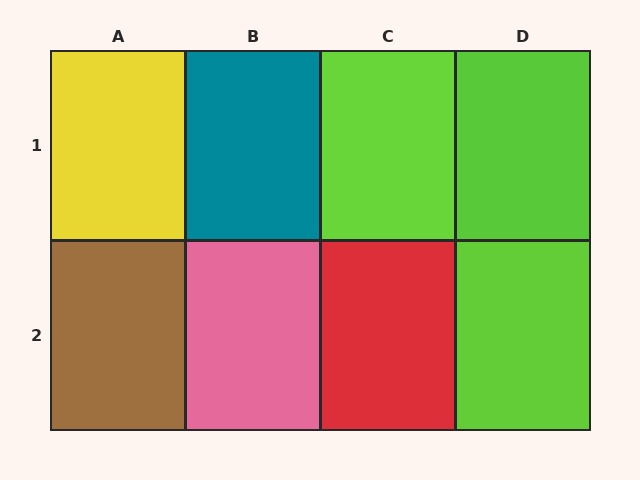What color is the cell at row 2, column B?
Pink.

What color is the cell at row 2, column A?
Brown.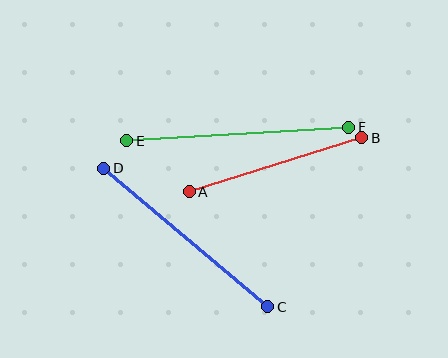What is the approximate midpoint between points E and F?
The midpoint is at approximately (238, 134) pixels.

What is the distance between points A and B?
The distance is approximately 181 pixels.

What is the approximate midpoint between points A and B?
The midpoint is at approximately (275, 165) pixels.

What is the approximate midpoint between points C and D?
The midpoint is at approximately (186, 237) pixels.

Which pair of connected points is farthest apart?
Points E and F are farthest apart.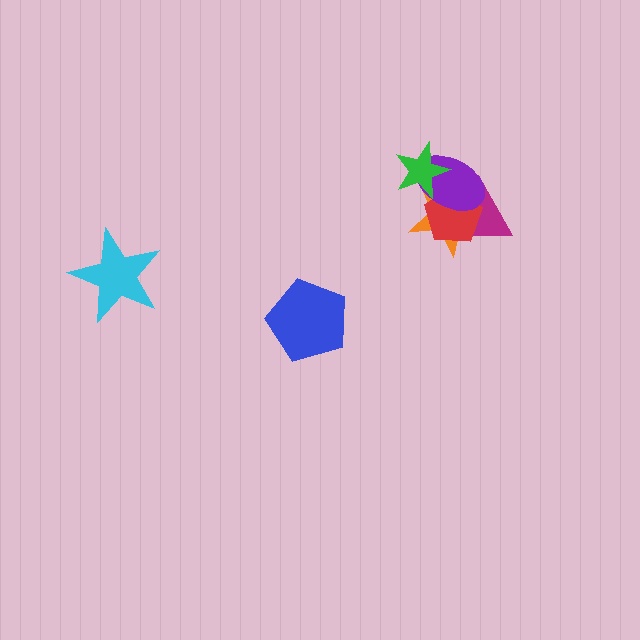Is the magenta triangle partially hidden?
Yes, it is partially covered by another shape.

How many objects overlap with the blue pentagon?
0 objects overlap with the blue pentagon.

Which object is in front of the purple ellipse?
The green star is in front of the purple ellipse.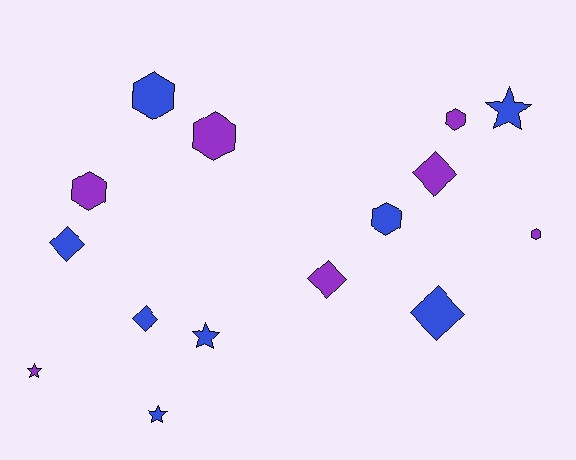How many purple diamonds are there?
There are 2 purple diamonds.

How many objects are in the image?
There are 15 objects.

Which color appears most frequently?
Blue, with 8 objects.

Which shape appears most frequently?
Hexagon, with 6 objects.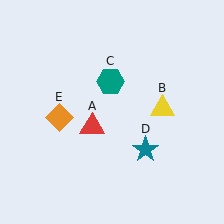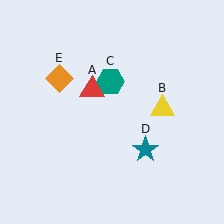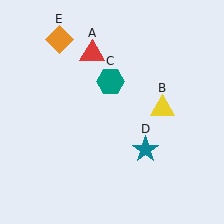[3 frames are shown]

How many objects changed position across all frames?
2 objects changed position: red triangle (object A), orange diamond (object E).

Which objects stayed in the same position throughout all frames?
Yellow triangle (object B) and teal hexagon (object C) and teal star (object D) remained stationary.